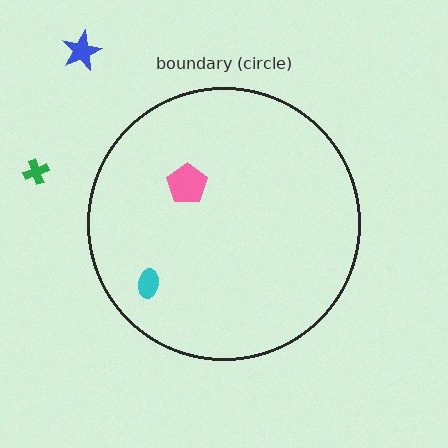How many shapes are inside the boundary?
2 inside, 2 outside.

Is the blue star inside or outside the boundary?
Outside.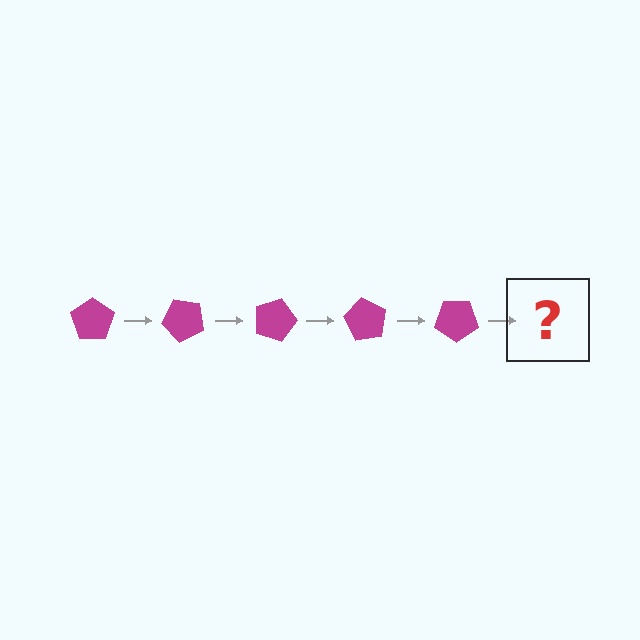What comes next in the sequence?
The next element should be a magenta pentagon rotated 225 degrees.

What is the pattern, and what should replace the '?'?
The pattern is that the pentagon rotates 45 degrees each step. The '?' should be a magenta pentagon rotated 225 degrees.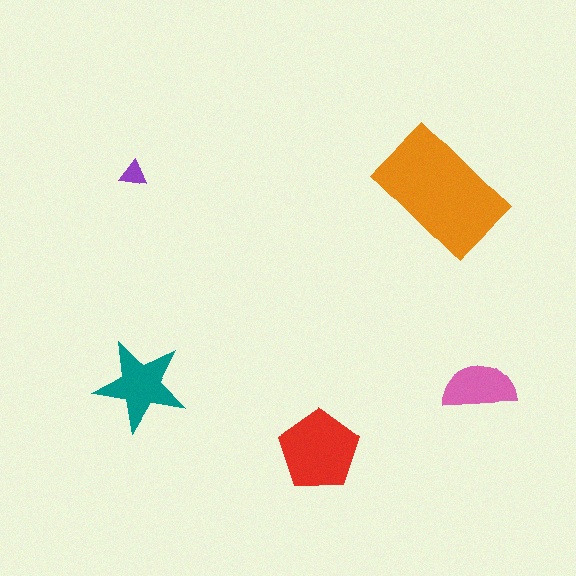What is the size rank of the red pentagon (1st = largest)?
2nd.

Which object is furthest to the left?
The purple triangle is leftmost.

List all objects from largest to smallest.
The orange rectangle, the red pentagon, the teal star, the pink semicircle, the purple triangle.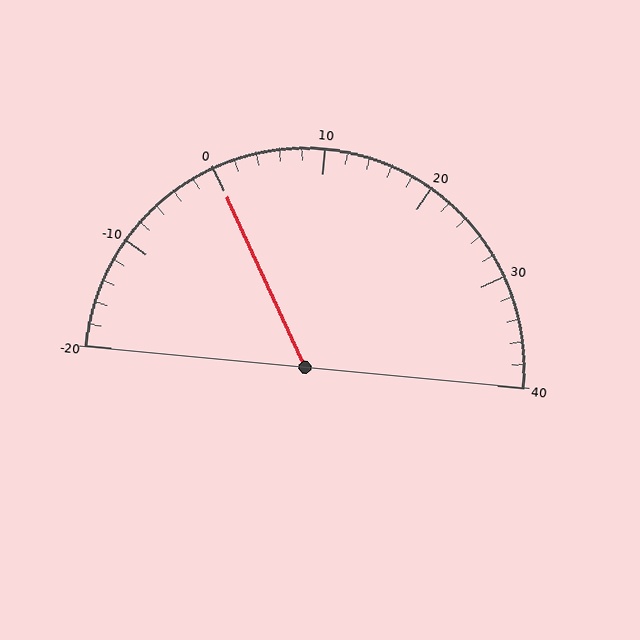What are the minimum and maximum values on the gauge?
The gauge ranges from -20 to 40.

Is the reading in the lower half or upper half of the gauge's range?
The reading is in the lower half of the range (-20 to 40).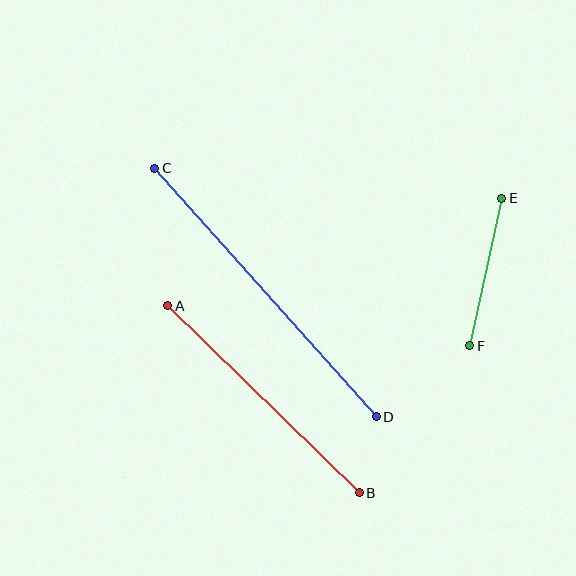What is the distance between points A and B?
The distance is approximately 268 pixels.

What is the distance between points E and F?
The distance is approximately 151 pixels.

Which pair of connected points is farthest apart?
Points C and D are farthest apart.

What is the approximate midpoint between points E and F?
The midpoint is at approximately (486, 272) pixels.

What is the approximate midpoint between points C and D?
The midpoint is at approximately (265, 293) pixels.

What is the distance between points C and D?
The distance is approximately 333 pixels.